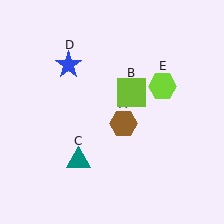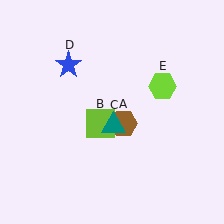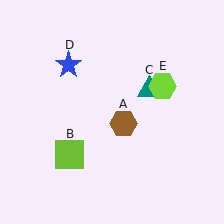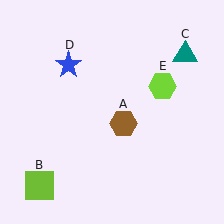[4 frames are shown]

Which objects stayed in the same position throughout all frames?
Brown hexagon (object A) and blue star (object D) and lime hexagon (object E) remained stationary.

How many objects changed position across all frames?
2 objects changed position: lime square (object B), teal triangle (object C).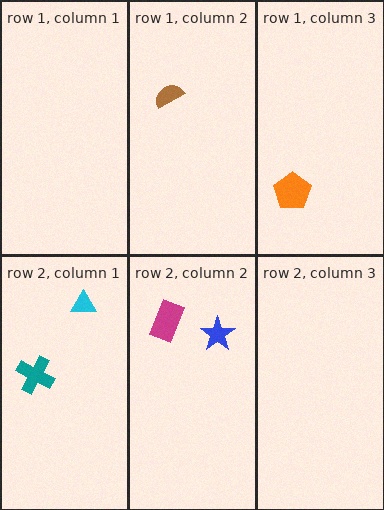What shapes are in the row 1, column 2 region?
The brown semicircle.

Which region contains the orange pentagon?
The row 1, column 3 region.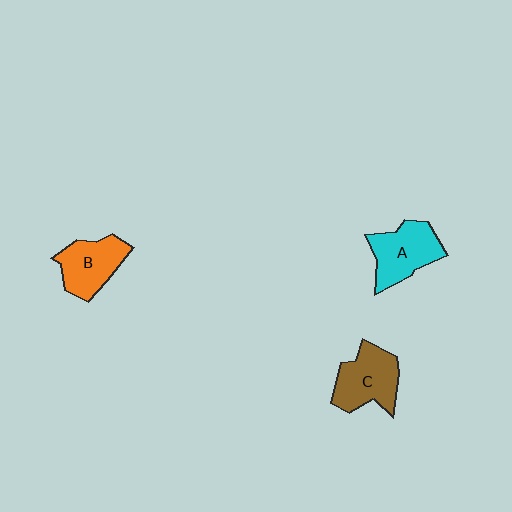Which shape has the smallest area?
Shape B (orange).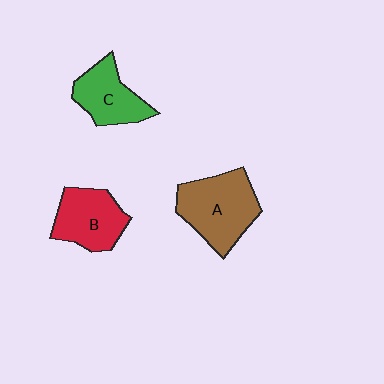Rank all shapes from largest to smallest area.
From largest to smallest: A (brown), B (red), C (green).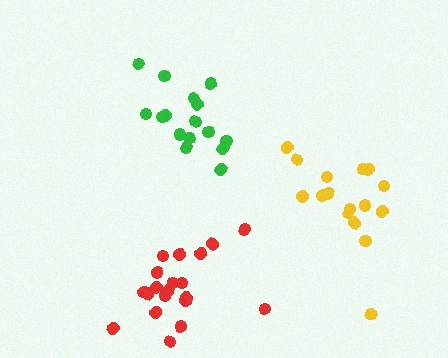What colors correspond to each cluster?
The clusters are colored: red, yellow, green.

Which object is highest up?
The green cluster is topmost.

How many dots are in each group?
Group 1: 20 dots, Group 2: 16 dots, Group 3: 16 dots (52 total).